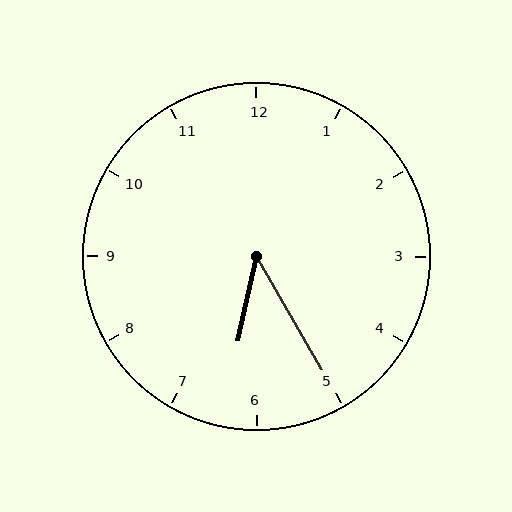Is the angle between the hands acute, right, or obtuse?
It is acute.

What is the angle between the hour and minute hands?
Approximately 42 degrees.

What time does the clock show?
6:25.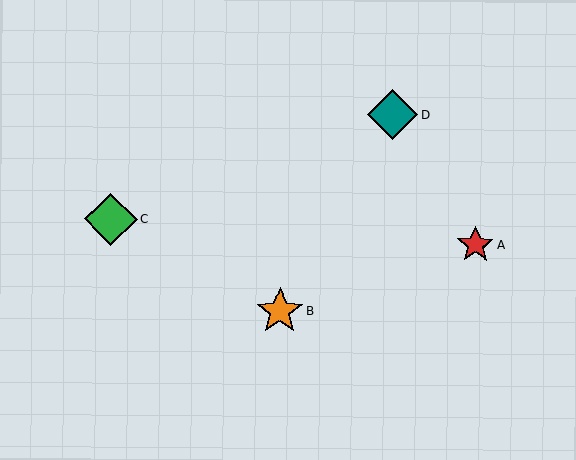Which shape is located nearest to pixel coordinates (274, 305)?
The orange star (labeled B) at (280, 311) is nearest to that location.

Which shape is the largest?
The green diamond (labeled C) is the largest.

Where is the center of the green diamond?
The center of the green diamond is at (111, 219).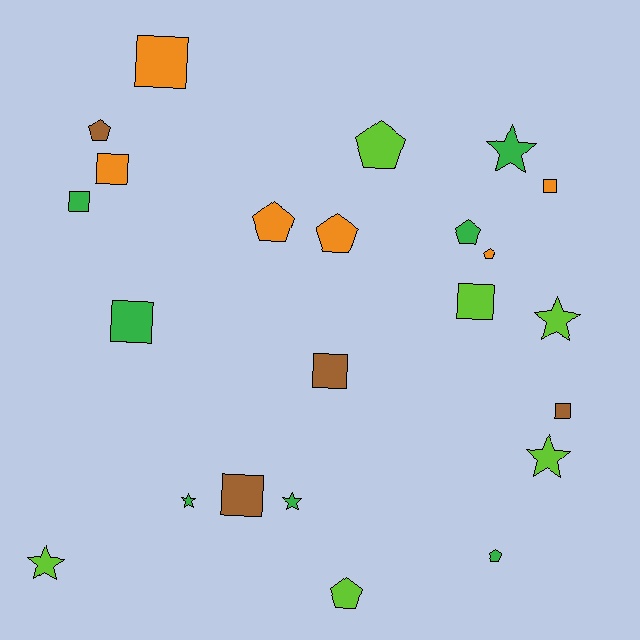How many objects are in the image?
There are 23 objects.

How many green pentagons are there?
There are 2 green pentagons.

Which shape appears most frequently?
Square, with 9 objects.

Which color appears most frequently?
Green, with 7 objects.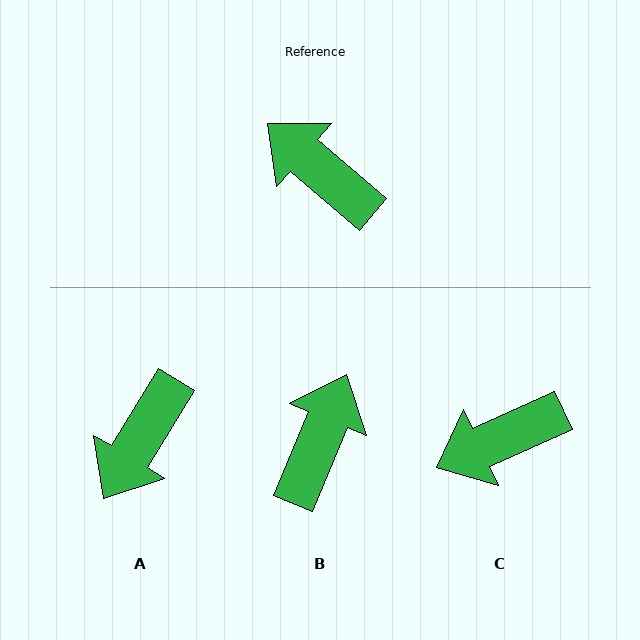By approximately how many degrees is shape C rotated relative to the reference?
Approximately 65 degrees counter-clockwise.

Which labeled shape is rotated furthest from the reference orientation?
A, about 99 degrees away.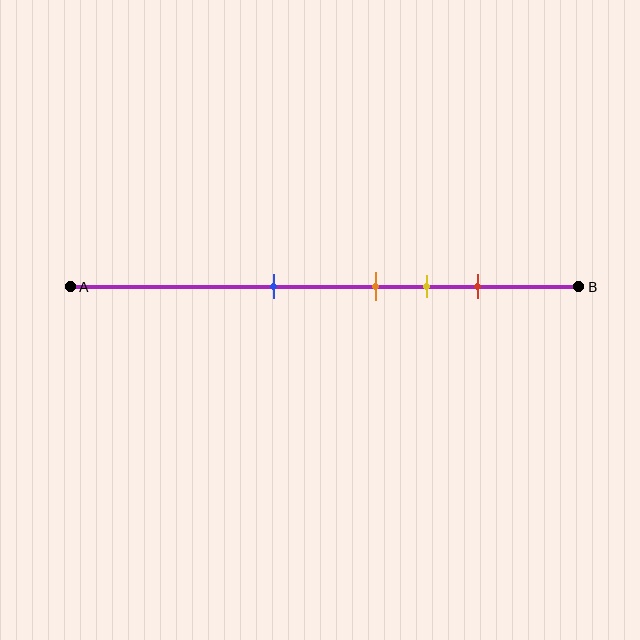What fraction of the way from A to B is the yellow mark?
The yellow mark is approximately 70% (0.7) of the way from A to B.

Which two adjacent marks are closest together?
The orange and yellow marks are the closest adjacent pair.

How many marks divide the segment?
There are 4 marks dividing the segment.